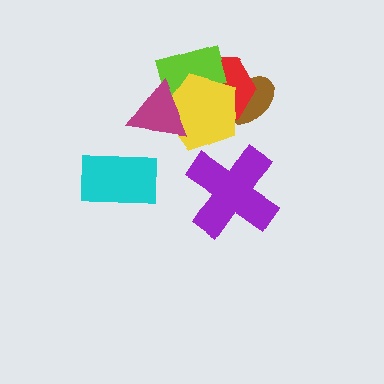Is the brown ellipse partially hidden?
Yes, it is partially covered by another shape.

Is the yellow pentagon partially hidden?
Yes, it is partially covered by another shape.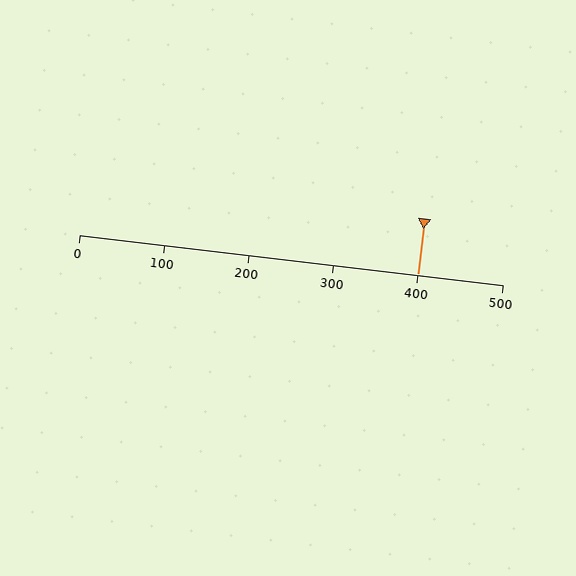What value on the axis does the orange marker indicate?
The marker indicates approximately 400.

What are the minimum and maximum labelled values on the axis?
The axis runs from 0 to 500.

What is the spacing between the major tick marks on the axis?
The major ticks are spaced 100 apart.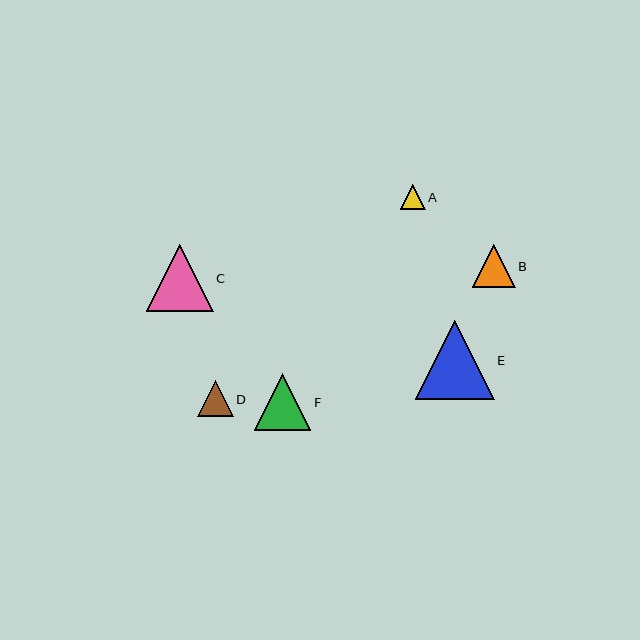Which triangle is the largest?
Triangle E is the largest with a size of approximately 78 pixels.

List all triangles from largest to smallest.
From largest to smallest: E, C, F, B, D, A.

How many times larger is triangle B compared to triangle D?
Triangle B is approximately 1.2 times the size of triangle D.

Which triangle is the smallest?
Triangle A is the smallest with a size of approximately 25 pixels.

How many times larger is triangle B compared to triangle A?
Triangle B is approximately 1.7 times the size of triangle A.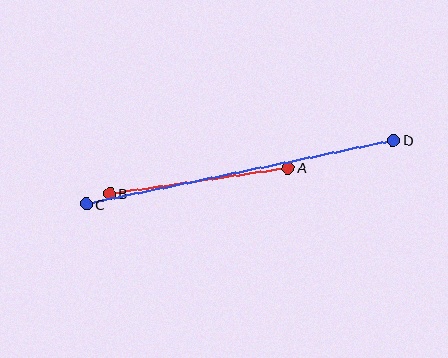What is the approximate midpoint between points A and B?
The midpoint is at approximately (199, 181) pixels.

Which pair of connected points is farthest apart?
Points C and D are farthest apart.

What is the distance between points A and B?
The distance is approximately 180 pixels.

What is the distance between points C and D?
The distance is approximately 314 pixels.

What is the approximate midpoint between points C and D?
The midpoint is at approximately (240, 172) pixels.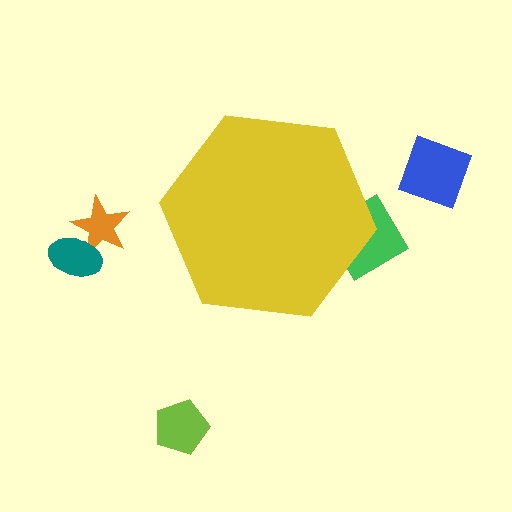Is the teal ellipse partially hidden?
No, the teal ellipse is fully visible.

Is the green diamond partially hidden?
Yes, the green diamond is partially hidden behind the yellow hexagon.